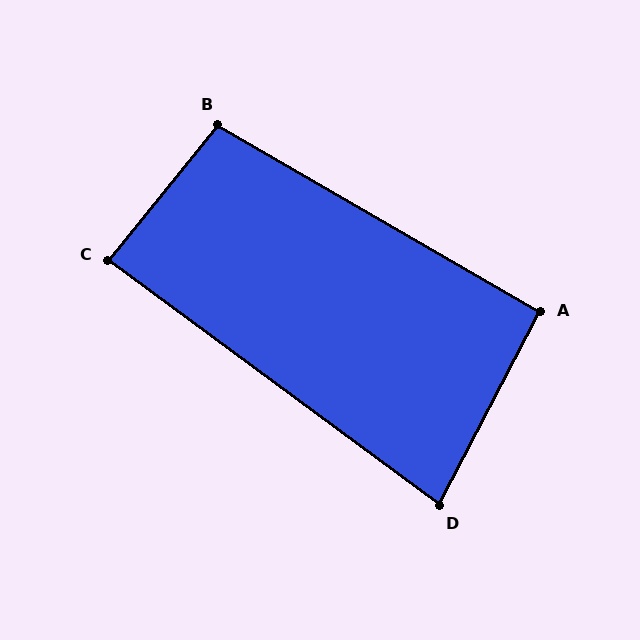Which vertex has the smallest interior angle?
D, at approximately 81 degrees.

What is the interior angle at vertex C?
Approximately 87 degrees (approximately right).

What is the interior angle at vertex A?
Approximately 93 degrees (approximately right).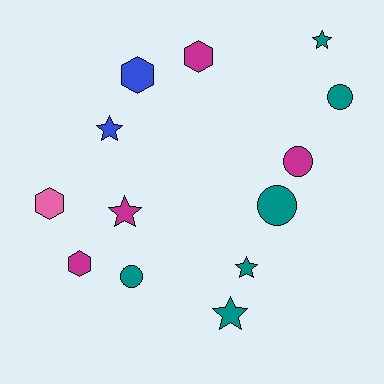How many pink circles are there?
There are no pink circles.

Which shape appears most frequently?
Star, with 5 objects.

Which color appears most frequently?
Teal, with 6 objects.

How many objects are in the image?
There are 13 objects.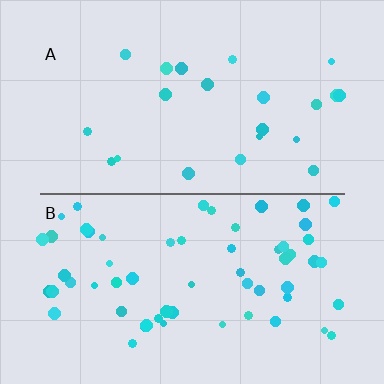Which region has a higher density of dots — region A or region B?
B (the bottom).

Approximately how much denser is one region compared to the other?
Approximately 2.8× — region B over region A.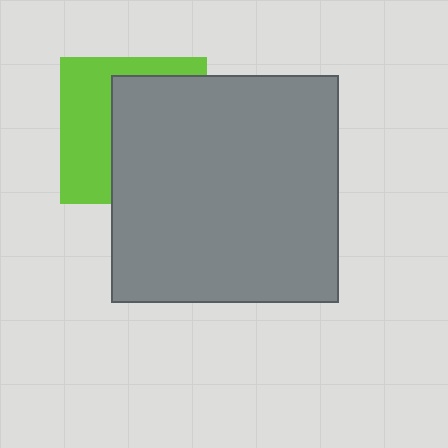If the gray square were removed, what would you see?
You would see the complete lime square.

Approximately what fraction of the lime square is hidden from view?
Roughly 57% of the lime square is hidden behind the gray square.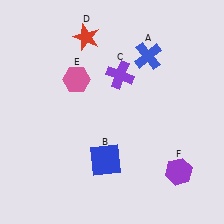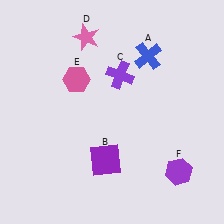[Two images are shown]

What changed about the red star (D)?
In Image 1, D is red. In Image 2, it changed to pink.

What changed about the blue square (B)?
In Image 1, B is blue. In Image 2, it changed to purple.